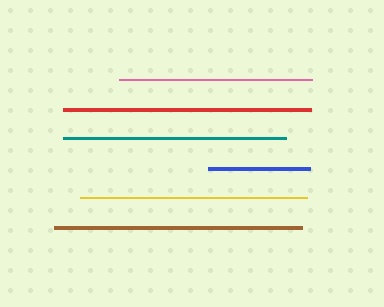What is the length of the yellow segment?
The yellow segment is approximately 227 pixels long.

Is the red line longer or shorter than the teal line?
The red line is longer than the teal line.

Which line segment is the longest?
The red line is the longest at approximately 248 pixels.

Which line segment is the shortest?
The blue line is the shortest at approximately 102 pixels.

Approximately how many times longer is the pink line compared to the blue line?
The pink line is approximately 1.9 times the length of the blue line.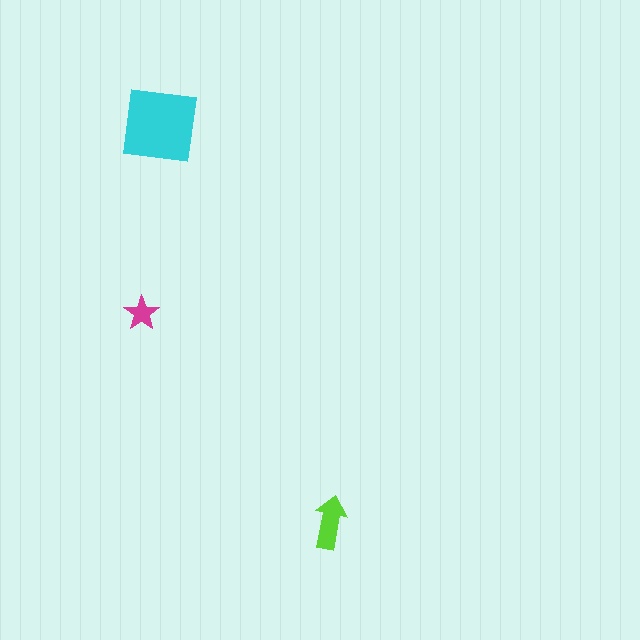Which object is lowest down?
The lime arrow is bottommost.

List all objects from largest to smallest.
The cyan square, the lime arrow, the magenta star.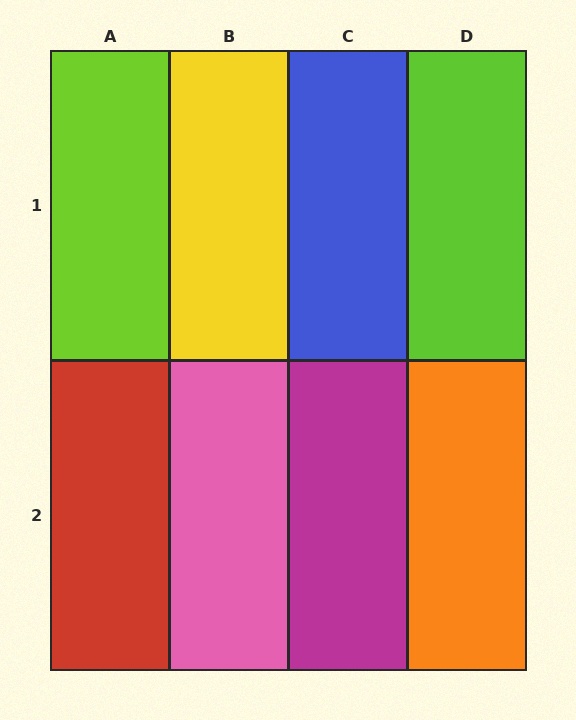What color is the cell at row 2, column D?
Orange.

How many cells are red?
1 cell is red.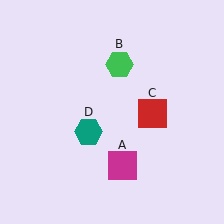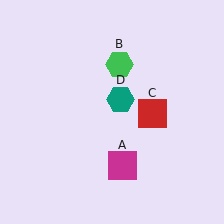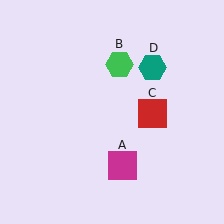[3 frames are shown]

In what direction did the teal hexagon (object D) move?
The teal hexagon (object D) moved up and to the right.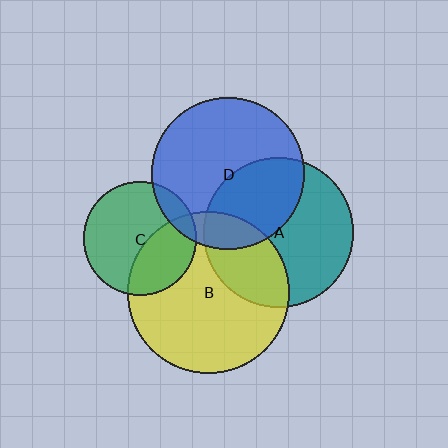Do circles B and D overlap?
Yes.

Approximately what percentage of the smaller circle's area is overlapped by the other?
Approximately 15%.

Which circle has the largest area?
Circle B (yellow).